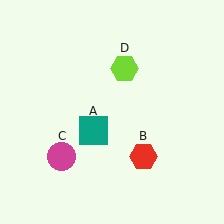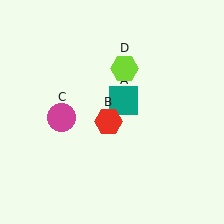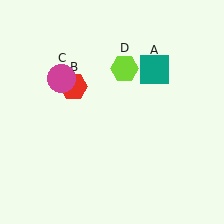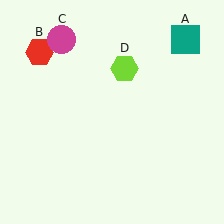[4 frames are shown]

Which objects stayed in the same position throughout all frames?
Lime hexagon (object D) remained stationary.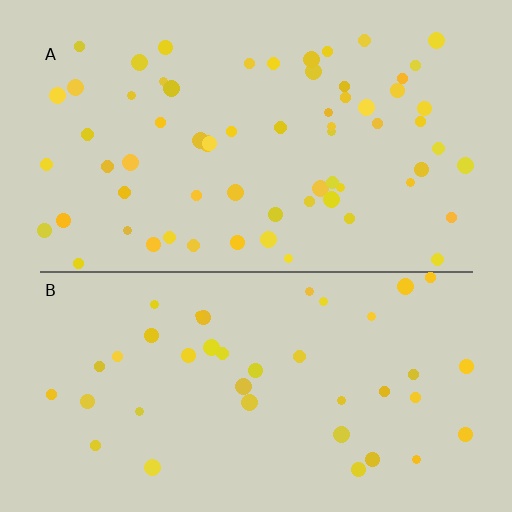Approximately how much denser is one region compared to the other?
Approximately 1.7× — region A over region B.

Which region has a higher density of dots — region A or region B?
A (the top).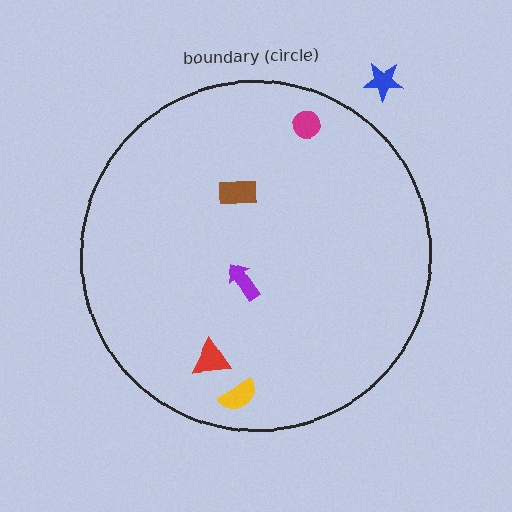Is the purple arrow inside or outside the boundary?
Inside.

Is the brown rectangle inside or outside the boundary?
Inside.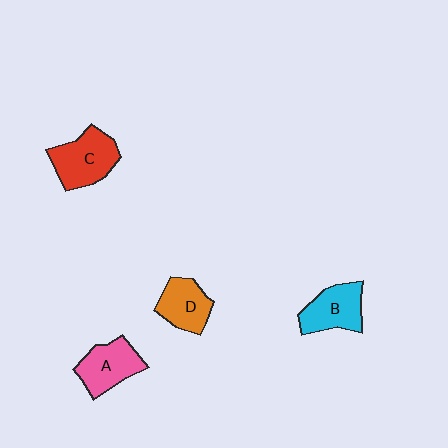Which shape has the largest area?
Shape C (red).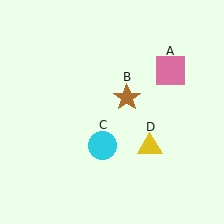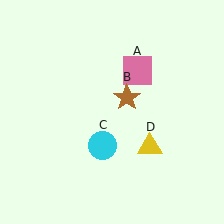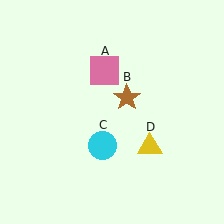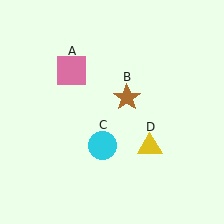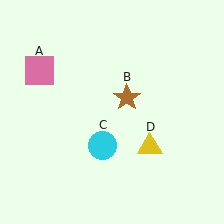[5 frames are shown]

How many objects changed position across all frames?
1 object changed position: pink square (object A).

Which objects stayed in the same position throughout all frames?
Brown star (object B) and cyan circle (object C) and yellow triangle (object D) remained stationary.